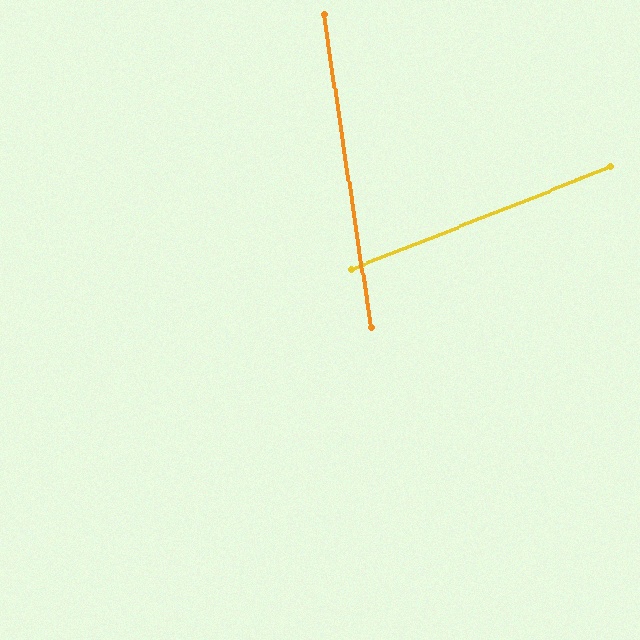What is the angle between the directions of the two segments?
Approximately 77 degrees.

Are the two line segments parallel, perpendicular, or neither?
Neither parallel nor perpendicular — they differ by about 77°.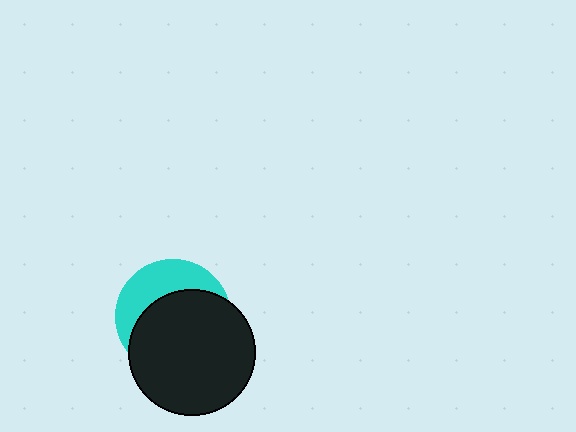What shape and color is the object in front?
The object in front is a black circle.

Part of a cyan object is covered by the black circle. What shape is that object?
It is a circle.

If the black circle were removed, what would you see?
You would see the complete cyan circle.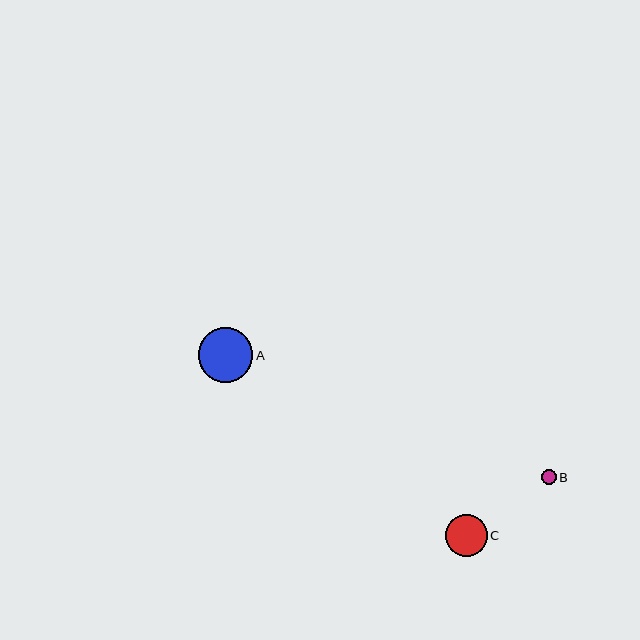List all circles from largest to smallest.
From largest to smallest: A, C, B.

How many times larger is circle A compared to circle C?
Circle A is approximately 1.3 times the size of circle C.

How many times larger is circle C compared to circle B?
Circle C is approximately 2.8 times the size of circle B.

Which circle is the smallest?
Circle B is the smallest with a size of approximately 15 pixels.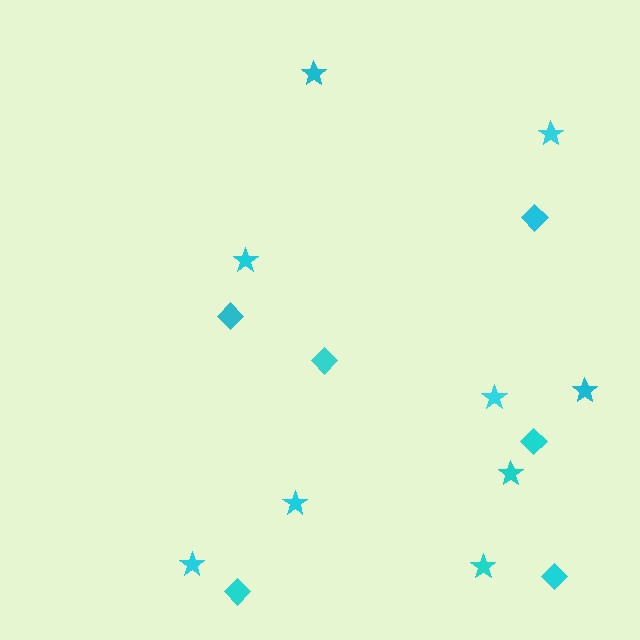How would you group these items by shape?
There are 2 groups: one group of stars (9) and one group of diamonds (6).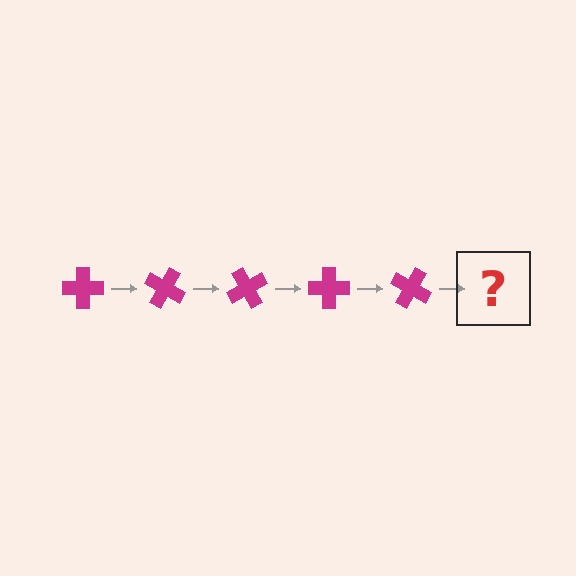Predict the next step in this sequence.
The next step is a magenta cross rotated 150 degrees.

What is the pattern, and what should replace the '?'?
The pattern is that the cross rotates 30 degrees each step. The '?' should be a magenta cross rotated 150 degrees.